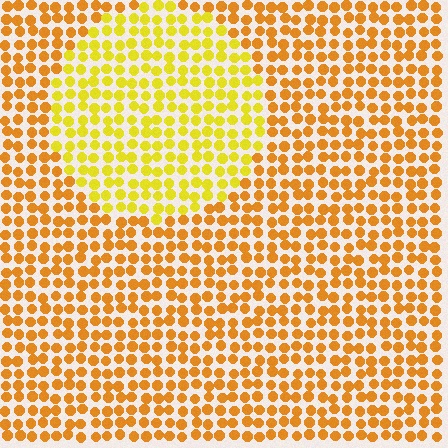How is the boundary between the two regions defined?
The boundary is defined purely by a slight shift in hue (about 27 degrees). Spacing, size, and orientation are identical on both sides.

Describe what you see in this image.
The image is filled with small orange elements in a uniform arrangement. A circle-shaped region is visible where the elements are tinted to a slightly different hue, forming a subtle color boundary.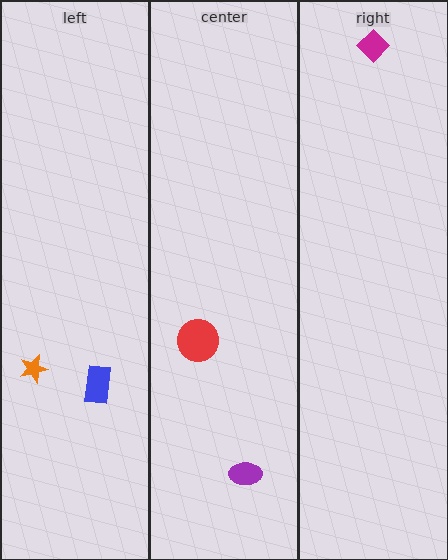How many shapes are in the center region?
2.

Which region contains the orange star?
The left region.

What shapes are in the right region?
The magenta diamond.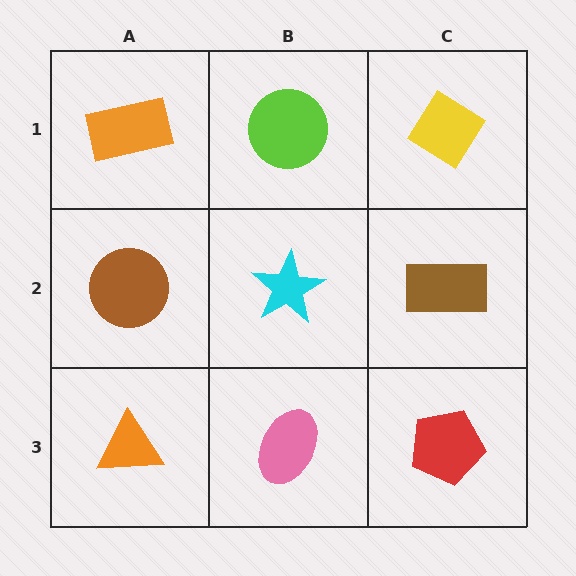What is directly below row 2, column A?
An orange triangle.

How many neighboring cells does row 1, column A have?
2.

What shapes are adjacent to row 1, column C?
A brown rectangle (row 2, column C), a lime circle (row 1, column B).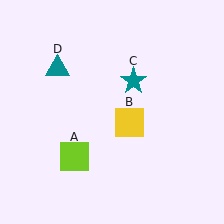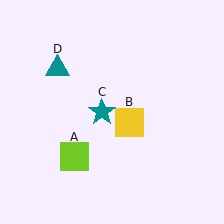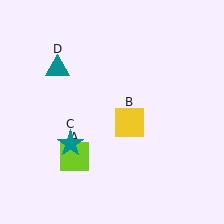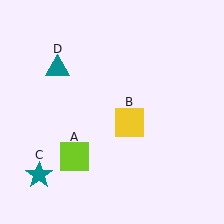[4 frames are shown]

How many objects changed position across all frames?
1 object changed position: teal star (object C).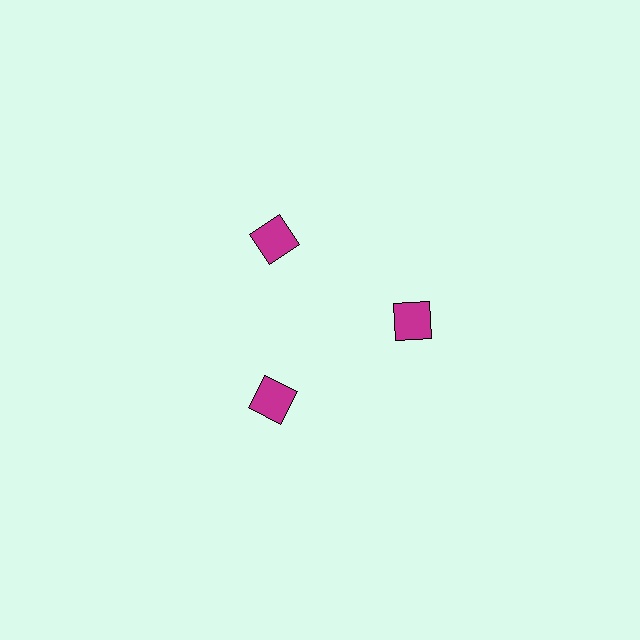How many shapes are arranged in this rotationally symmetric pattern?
There are 3 shapes, arranged in 3 groups of 1.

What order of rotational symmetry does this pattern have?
This pattern has 3-fold rotational symmetry.